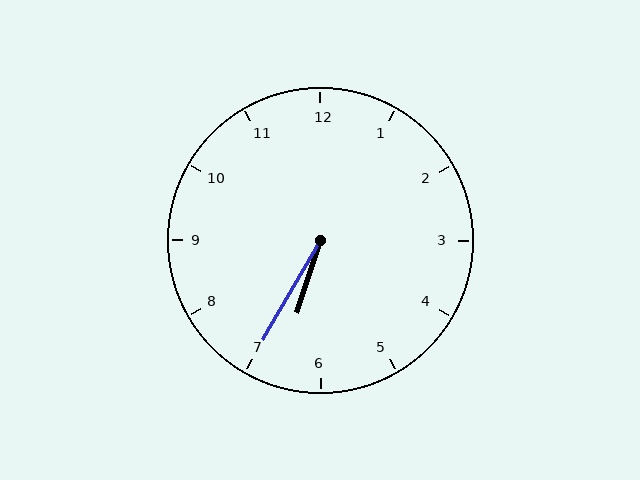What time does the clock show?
6:35.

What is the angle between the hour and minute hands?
Approximately 12 degrees.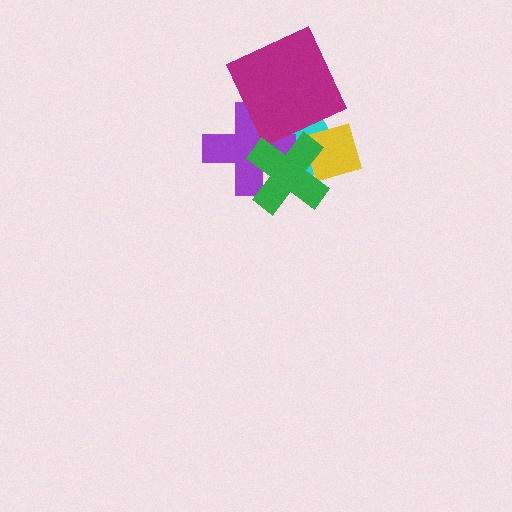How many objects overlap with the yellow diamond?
2 objects overlap with the yellow diamond.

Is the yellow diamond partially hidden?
Yes, it is partially covered by another shape.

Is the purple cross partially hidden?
Yes, it is partially covered by another shape.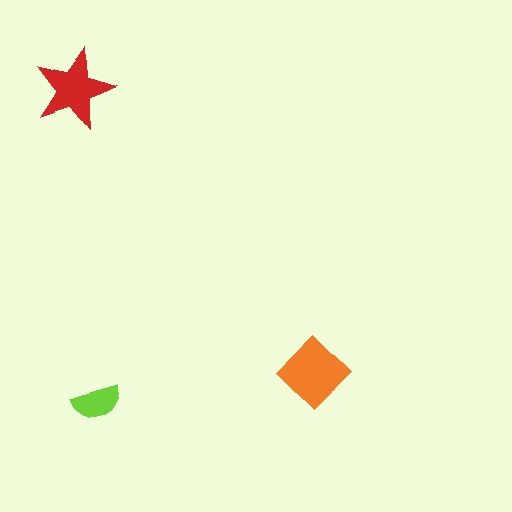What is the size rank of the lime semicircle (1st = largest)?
3rd.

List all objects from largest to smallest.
The orange diamond, the red star, the lime semicircle.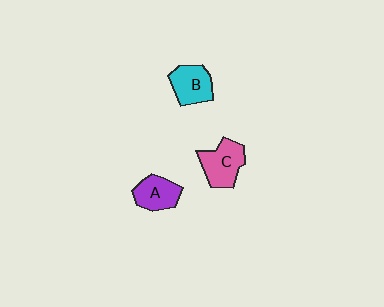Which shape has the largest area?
Shape C (pink).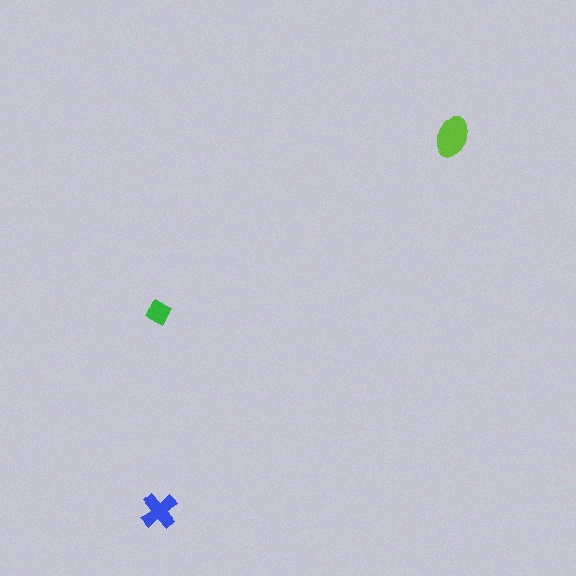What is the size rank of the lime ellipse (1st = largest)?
1st.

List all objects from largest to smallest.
The lime ellipse, the blue cross, the green diamond.